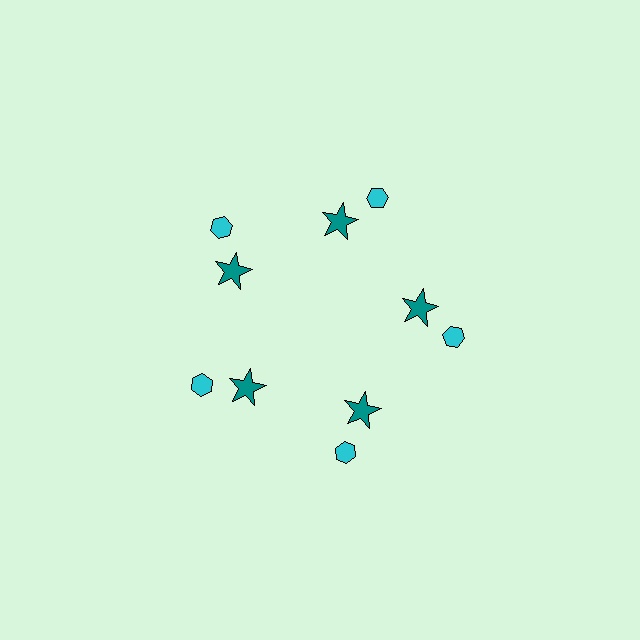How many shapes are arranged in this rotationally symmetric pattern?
There are 10 shapes, arranged in 5 groups of 2.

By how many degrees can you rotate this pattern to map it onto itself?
The pattern maps onto itself every 72 degrees of rotation.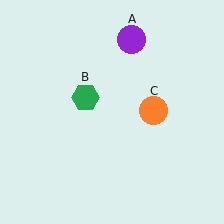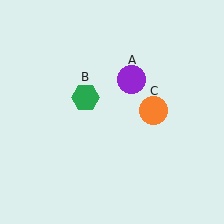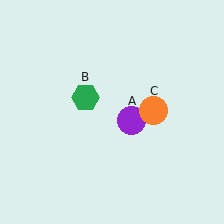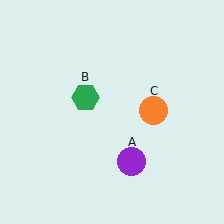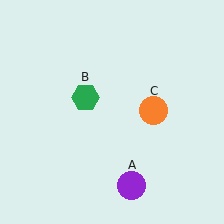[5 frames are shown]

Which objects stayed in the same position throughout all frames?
Green hexagon (object B) and orange circle (object C) remained stationary.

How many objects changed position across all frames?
1 object changed position: purple circle (object A).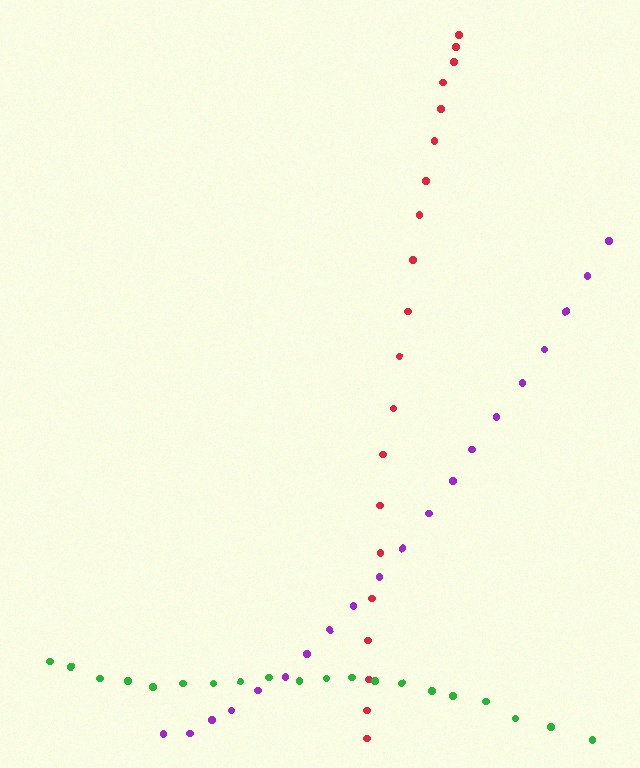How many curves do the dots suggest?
There are 3 distinct paths.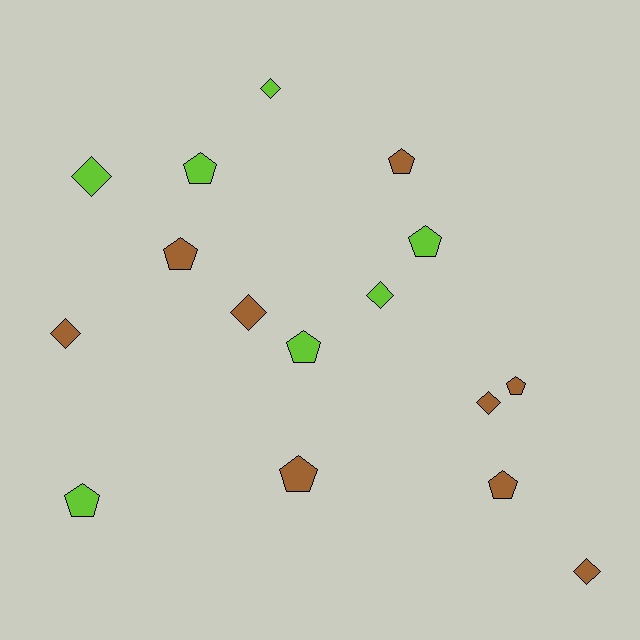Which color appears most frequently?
Brown, with 9 objects.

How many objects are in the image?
There are 16 objects.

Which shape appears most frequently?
Pentagon, with 9 objects.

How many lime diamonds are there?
There are 3 lime diamonds.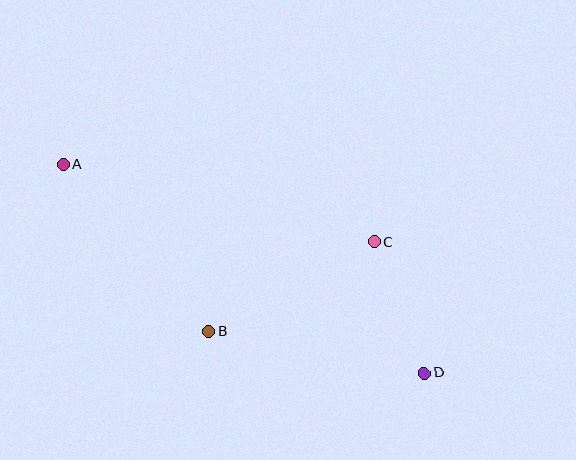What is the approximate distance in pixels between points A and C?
The distance between A and C is approximately 320 pixels.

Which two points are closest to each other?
Points C and D are closest to each other.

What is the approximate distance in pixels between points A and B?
The distance between A and B is approximately 221 pixels.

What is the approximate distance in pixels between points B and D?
The distance between B and D is approximately 220 pixels.